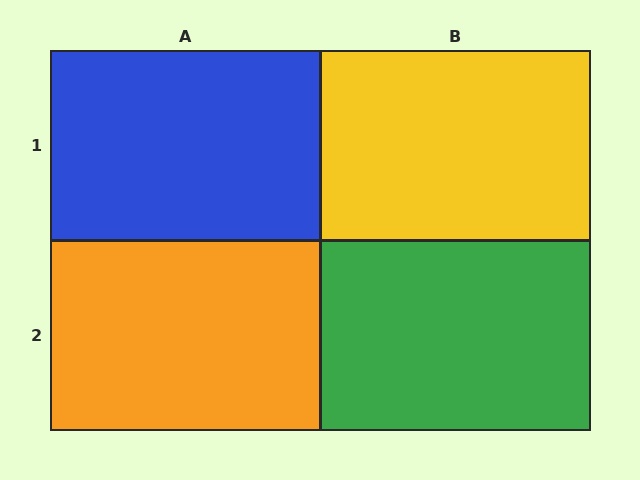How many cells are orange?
1 cell is orange.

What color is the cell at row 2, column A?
Orange.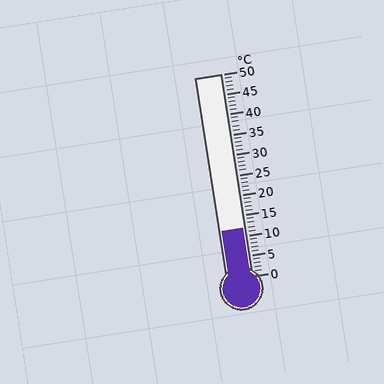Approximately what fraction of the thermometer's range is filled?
The thermometer is filled to approximately 25% of its range.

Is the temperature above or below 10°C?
The temperature is above 10°C.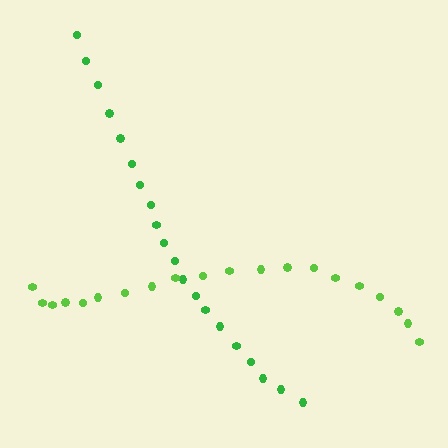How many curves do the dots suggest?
There are 2 distinct paths.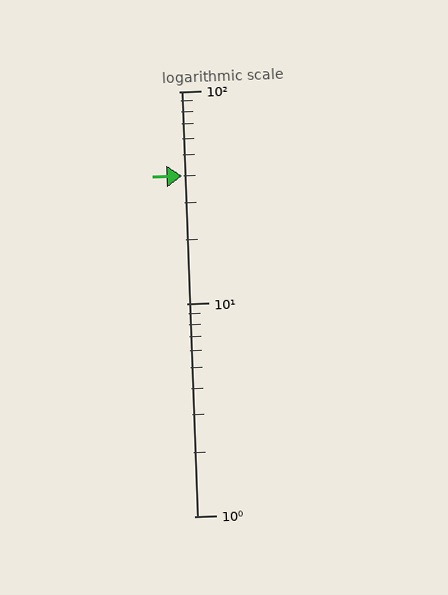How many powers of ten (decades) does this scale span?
The scale spans 2 decades, from 1 to 100.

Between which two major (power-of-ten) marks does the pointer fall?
The pointer is between 10 and 100.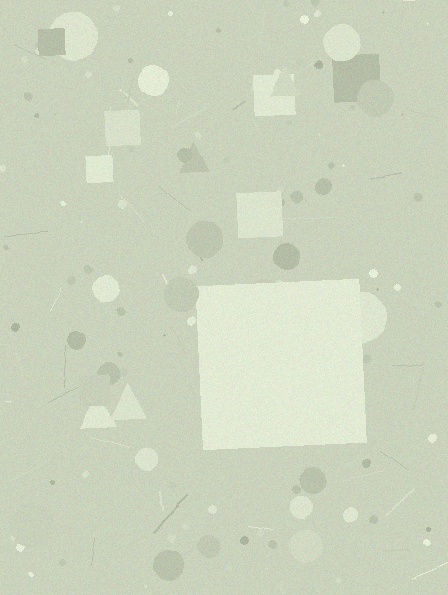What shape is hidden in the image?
A square is hidden in the image.